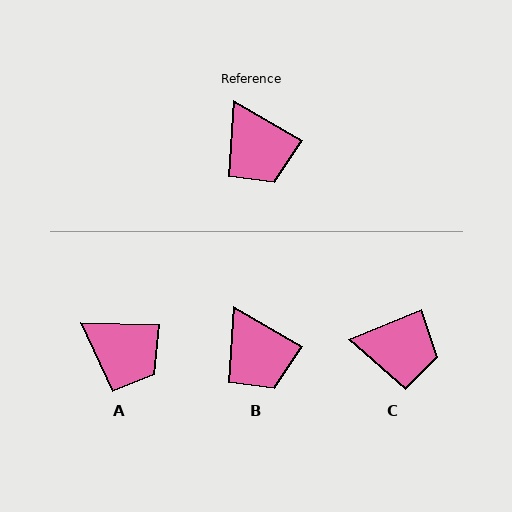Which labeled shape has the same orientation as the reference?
B.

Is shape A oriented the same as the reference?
No, it is off by about 29 degrees.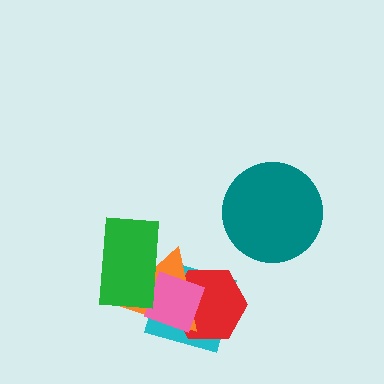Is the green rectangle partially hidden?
No, no other shape covers it.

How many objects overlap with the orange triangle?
4 objects overlap with the orange triangle.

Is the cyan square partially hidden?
Yes, it is partially covered by another shape.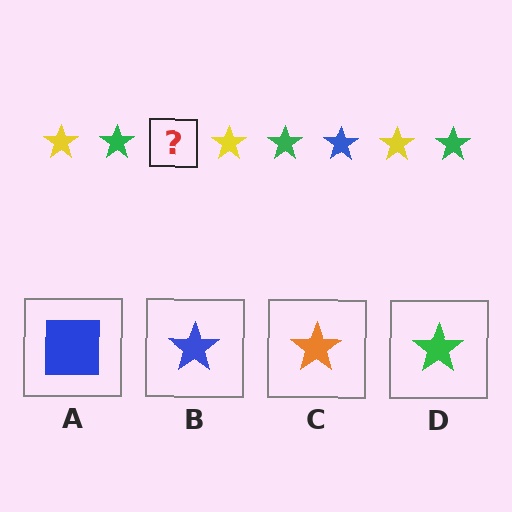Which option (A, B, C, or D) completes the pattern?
B.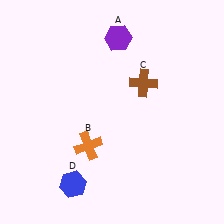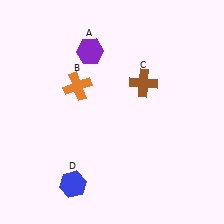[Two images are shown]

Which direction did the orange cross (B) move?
The orange cross (B) moved up.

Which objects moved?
The objects that moved are: the purple hexagon (A), the orange cross (B).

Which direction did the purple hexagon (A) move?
The purple hexagon (A) moved left.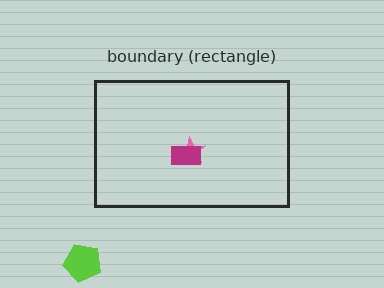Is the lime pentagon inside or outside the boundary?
Outside.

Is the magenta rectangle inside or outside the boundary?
Inside.